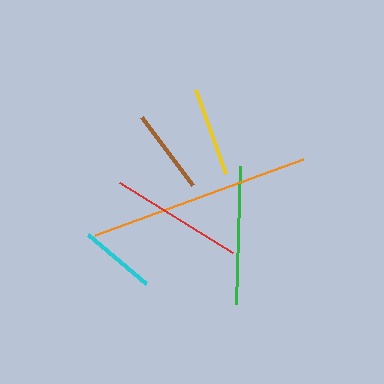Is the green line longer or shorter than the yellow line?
The green line is longer than the yellow line.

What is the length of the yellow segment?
The yellow segment is approximately 89 pixels long.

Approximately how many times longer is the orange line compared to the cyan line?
The orange line is approximately 2.9 times the length of the cyan line.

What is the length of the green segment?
The green segment is approximately 138 pixels long.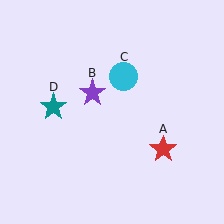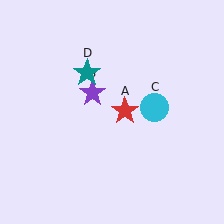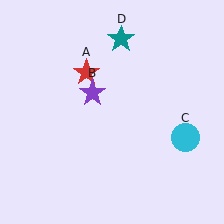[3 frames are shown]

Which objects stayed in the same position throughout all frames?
Purple star (object B) remained stationary.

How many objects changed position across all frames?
3 objects changed position: red star (object A), cyan circle (object C), teal star (object D).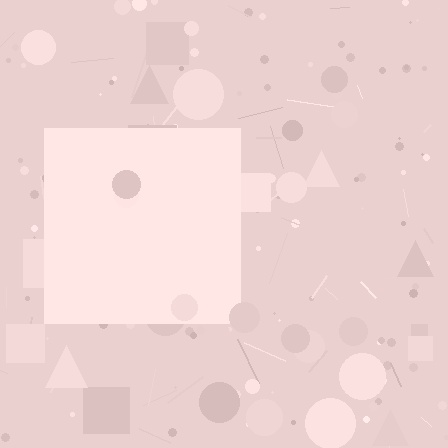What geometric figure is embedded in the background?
A square is embedded in the background.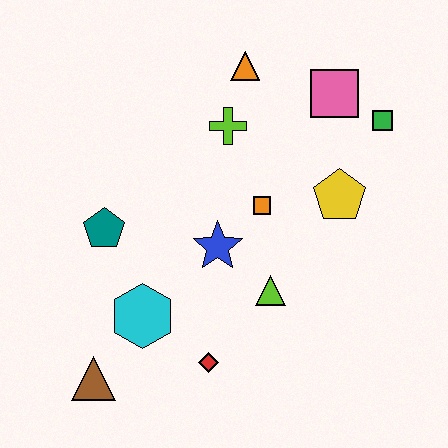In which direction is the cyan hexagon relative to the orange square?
The cyan hexagon is to the left of the orange square.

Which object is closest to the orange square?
The blue star is closest to the orange square.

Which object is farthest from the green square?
The brown triangle is farthest from the green square.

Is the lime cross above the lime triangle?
Yes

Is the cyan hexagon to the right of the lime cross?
No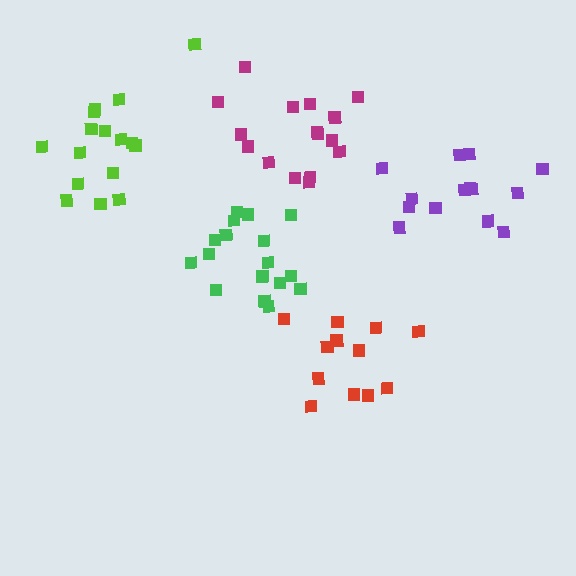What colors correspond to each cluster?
The clusters are colored: red, magenta, lime, purple, green.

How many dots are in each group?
Group 1: 12 dots, Group 2: 16 dots, Group 3: 16 dots, Group 4: 14 dots, Group 5: 18 dots (76 total).